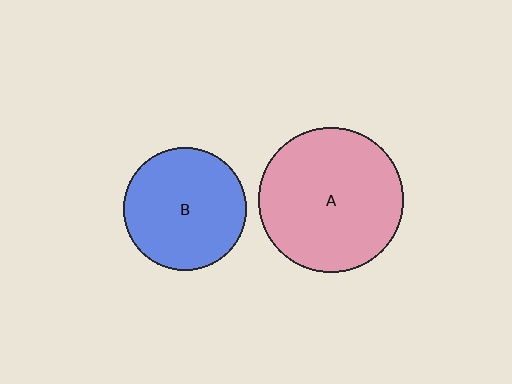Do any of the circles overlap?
No, none of the circles overlap.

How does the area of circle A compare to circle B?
Approximately 1.4 times.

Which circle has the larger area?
Circle A (pink).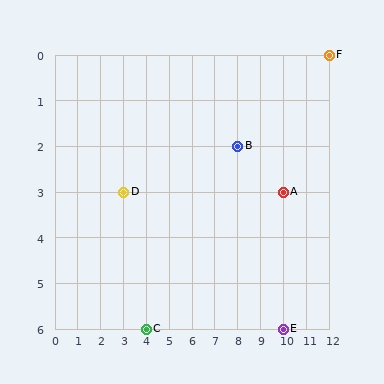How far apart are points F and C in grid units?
Points F and C are 8 columns and 6 rows apart (about 10.0 grid units diagonally).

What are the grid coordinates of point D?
Point D is at grid coordinates (3, 3).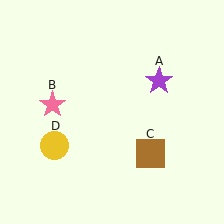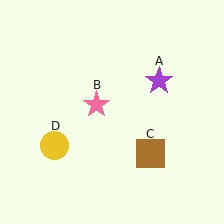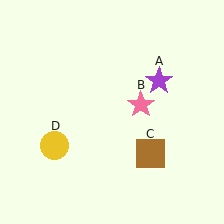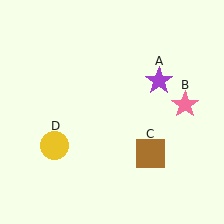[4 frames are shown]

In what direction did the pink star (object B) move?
The pink star (object B) moved right.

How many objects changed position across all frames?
1 object changed position: pink star (object B).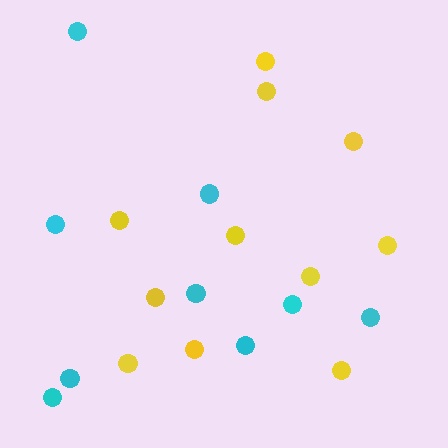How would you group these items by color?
There are 2 groups: one group of yellow circles (11) and one group of cyan circles (9).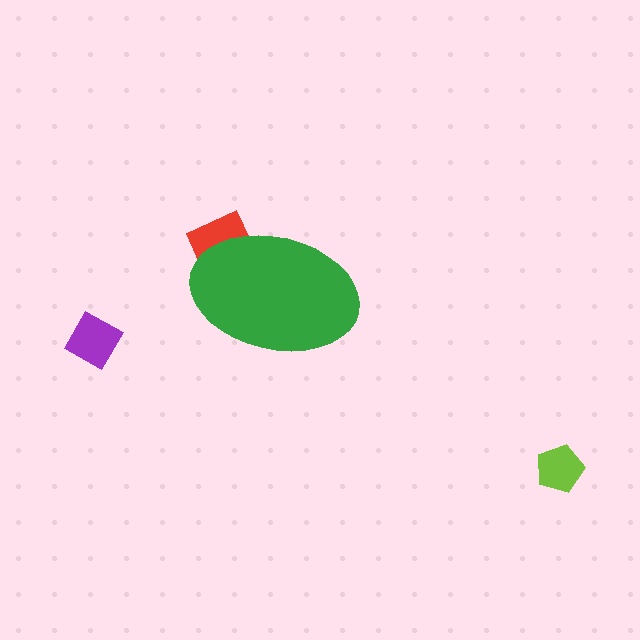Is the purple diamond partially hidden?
No, the purple diamond is fully visible.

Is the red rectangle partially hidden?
Yes, the red rectangle is partially hidden behind the green ellipse.